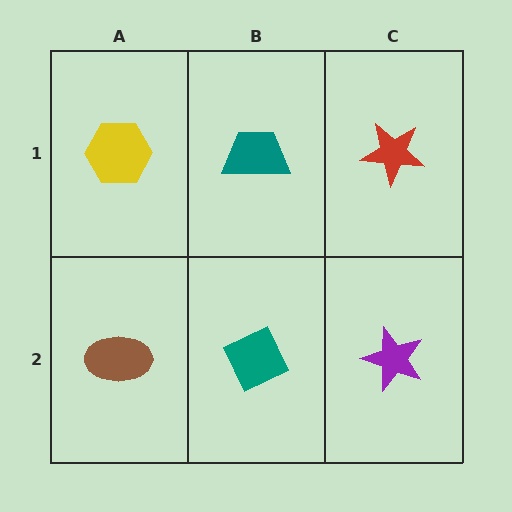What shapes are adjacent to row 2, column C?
A red star (row 1, column C), a teal diamond (row 2, column B).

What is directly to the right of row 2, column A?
A teal diamond.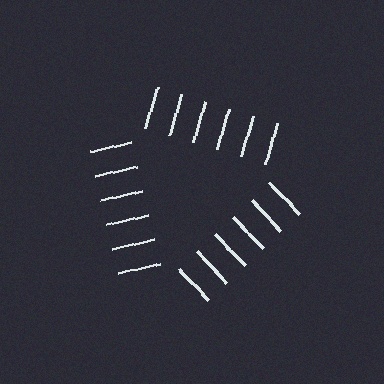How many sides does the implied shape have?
3 sides — the line-ends trace a triangle.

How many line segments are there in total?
18 — 6 along each of the 3 edges.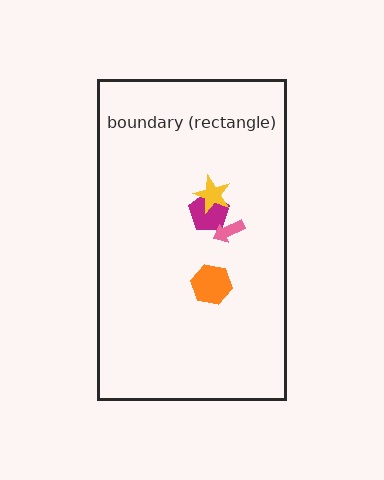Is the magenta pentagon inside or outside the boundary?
Inside.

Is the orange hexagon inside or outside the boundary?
Inside.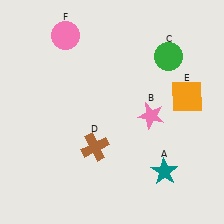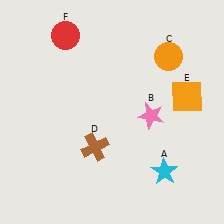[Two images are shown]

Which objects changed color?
A changed from teal to cyan. C changed from green to orange. F changed from pink to red.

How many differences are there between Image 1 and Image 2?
There are 3 differences between the two images.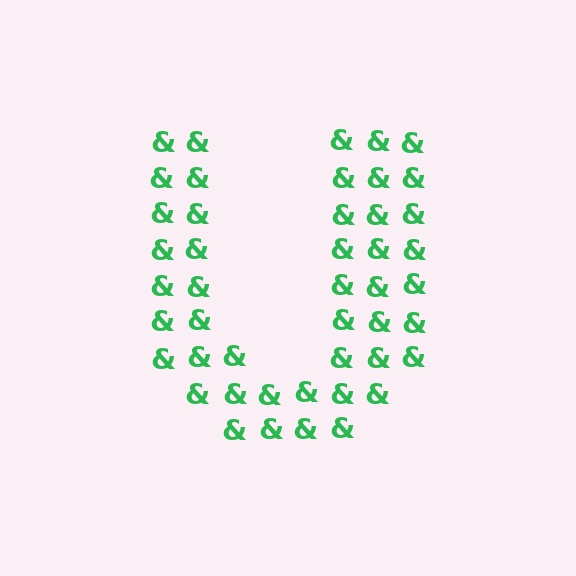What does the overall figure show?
The overall figure shows the letter U.